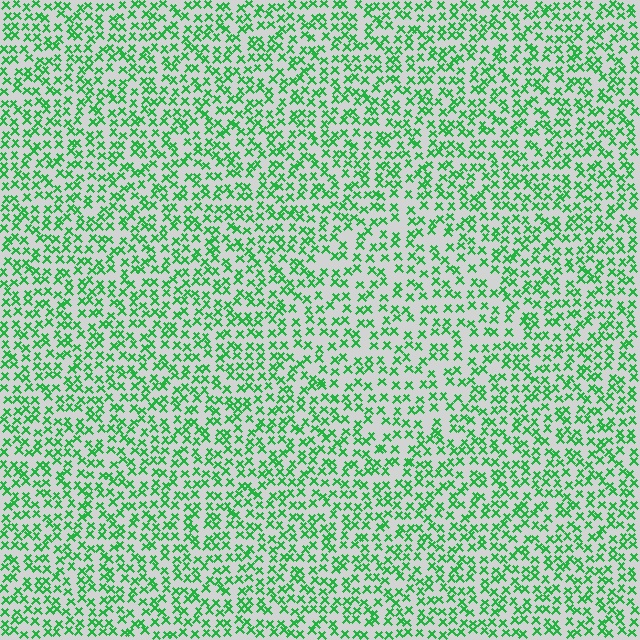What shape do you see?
I see a diamond.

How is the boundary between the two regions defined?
The boundary is defined by a change in element density (approximately 1.4x ratio). All elements are the same color, size, and shape.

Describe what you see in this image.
The image contains small green elements arranged at two different densities. A diamond-shaped region is visible where the elements are less densely packed than the surrounding area.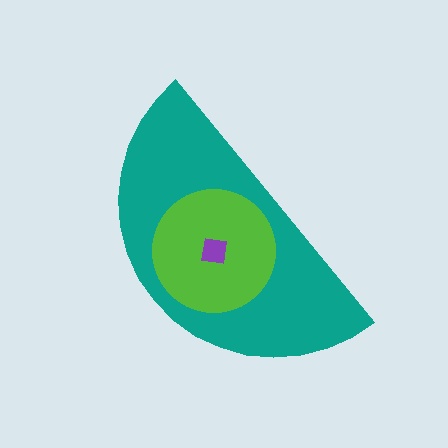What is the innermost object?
The purple square.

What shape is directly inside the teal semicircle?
The lime circle.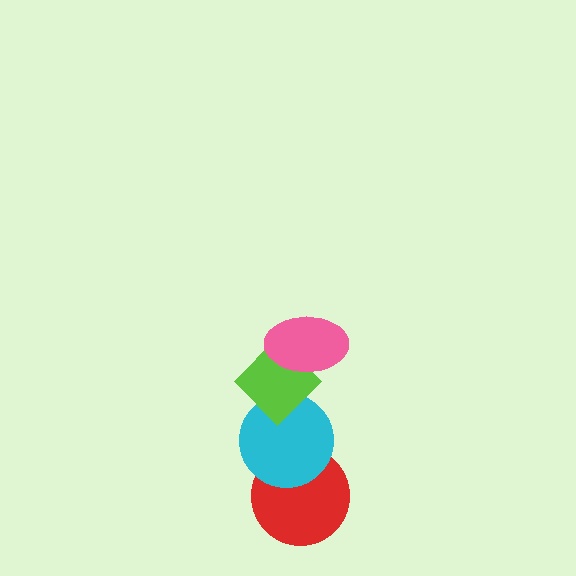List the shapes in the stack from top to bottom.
From top to bottom: the pink ellipse, the lime diamond, the cyan circle, the red circle.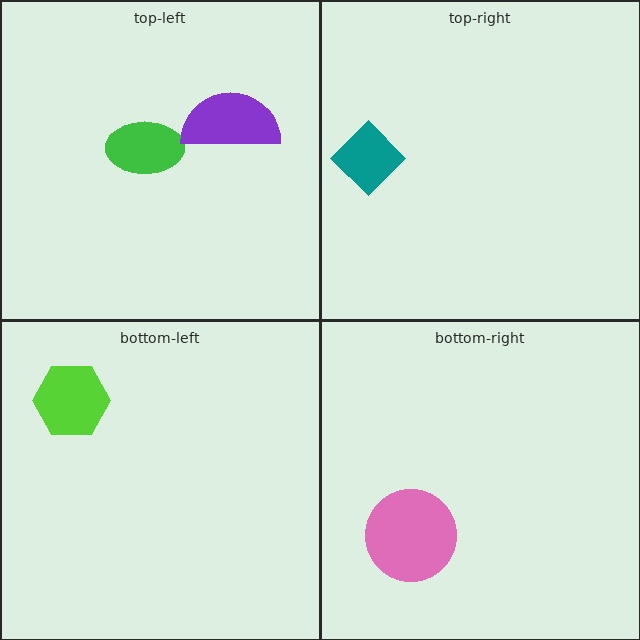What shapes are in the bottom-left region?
The lime hexagon.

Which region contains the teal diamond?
The top-right region.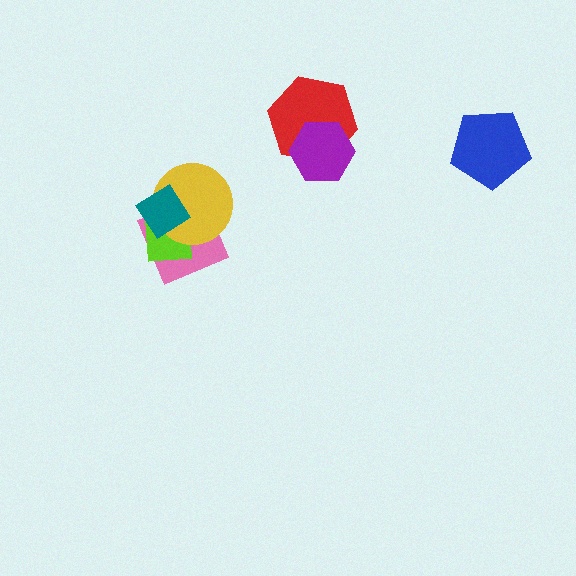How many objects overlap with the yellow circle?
3 objects overlap with the yellow circle.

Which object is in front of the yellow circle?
The teal diamond is in front of the yellow circle.